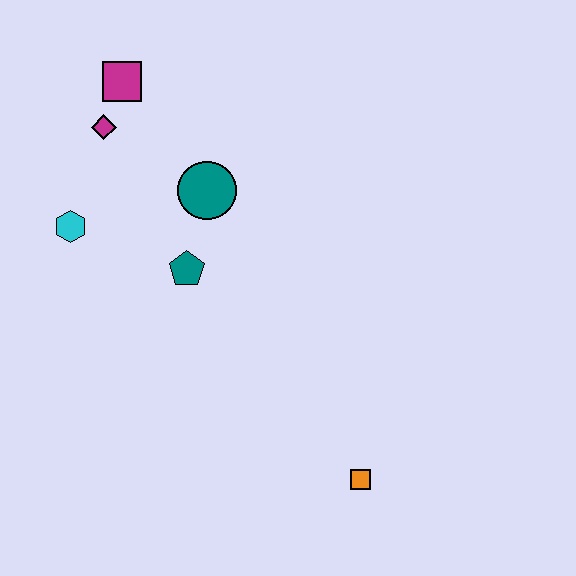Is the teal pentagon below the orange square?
No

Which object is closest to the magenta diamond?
The magenta square is closest to the magenta diamond.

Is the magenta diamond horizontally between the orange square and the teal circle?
No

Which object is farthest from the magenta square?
The orange square is farthest from the magenta square.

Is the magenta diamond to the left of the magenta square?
Yes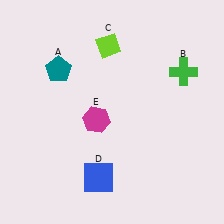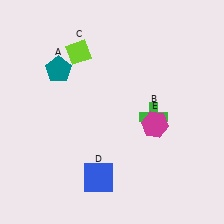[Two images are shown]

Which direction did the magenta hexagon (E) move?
The magenta hexagon (E) moved right.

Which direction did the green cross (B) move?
The green cross (B) moved down.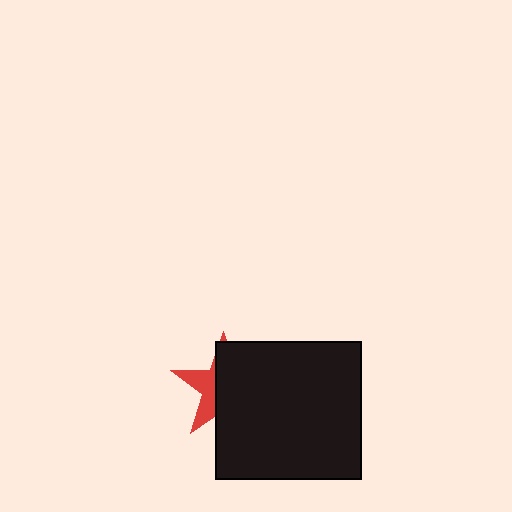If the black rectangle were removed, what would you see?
You would see the complete red star.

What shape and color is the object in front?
The object in front is a black rectangle.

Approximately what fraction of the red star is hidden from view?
Roughly 64% of the red star is hidden behind the black rectangle.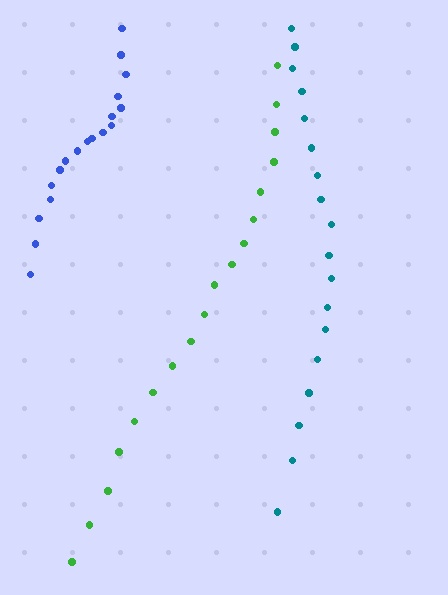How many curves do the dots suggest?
There are 3 distinct paths.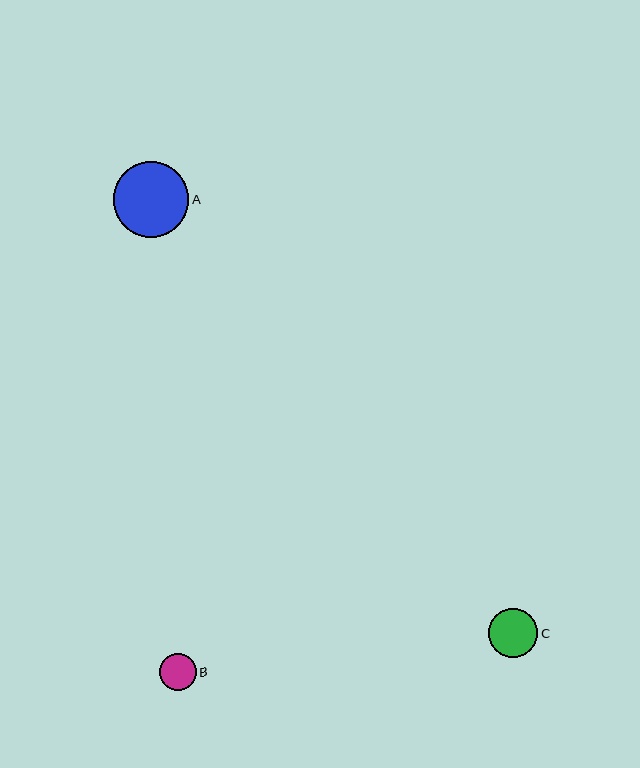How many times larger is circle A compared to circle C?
Circle A is approximately 1.5 times the size of circle C.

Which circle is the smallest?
Circle B is the smallest with a size of approximately 37 pixels.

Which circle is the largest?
Circle A is the largest with a size of approximately 76 pixels.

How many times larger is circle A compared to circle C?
Circle A is approximately 1.5 times the size of circle C.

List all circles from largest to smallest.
From largest to smallest: A, C, B.